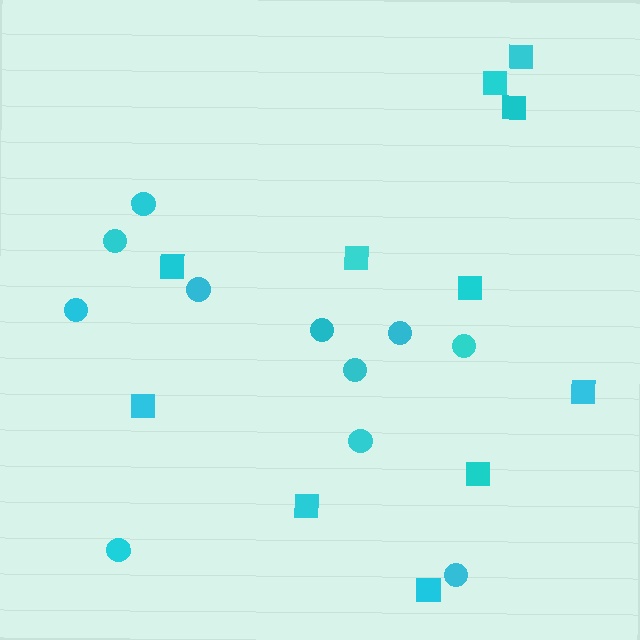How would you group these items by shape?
There are 2 groups: one group of circles (11) and one group of squares (11).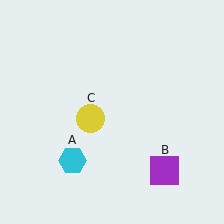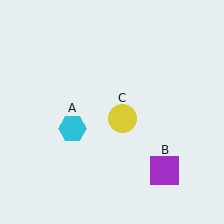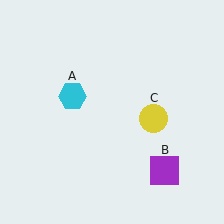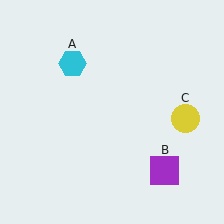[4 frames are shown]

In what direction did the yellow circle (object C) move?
The yellow circle (object C) moved right.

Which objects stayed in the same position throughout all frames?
Purple square (object B) remained stationary.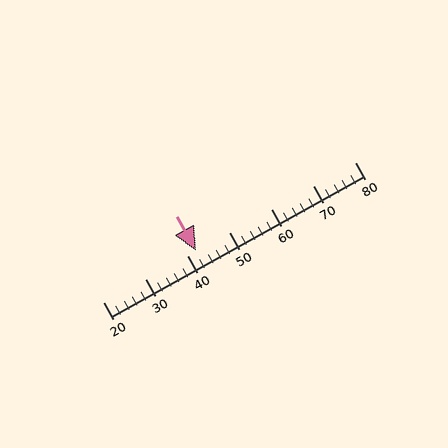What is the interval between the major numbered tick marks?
The major tick marks are spaced 10 units apart.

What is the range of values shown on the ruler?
The ruler shows values from 20 to 80.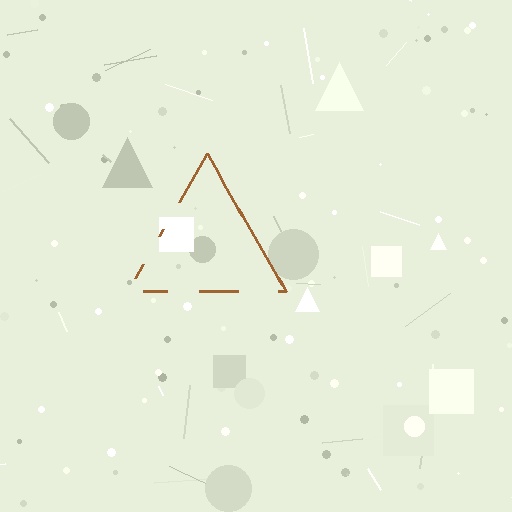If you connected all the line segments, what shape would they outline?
They would outline a triangle.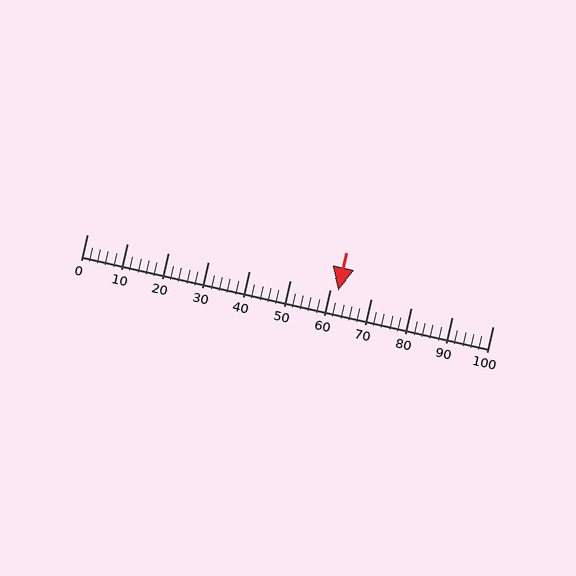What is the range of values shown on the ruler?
The ruler shows values from 0 to 100.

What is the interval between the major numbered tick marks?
The major tick marks are spaced 10 units apart.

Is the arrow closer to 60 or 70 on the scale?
The arrow is closer to 60.